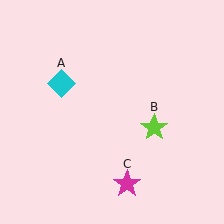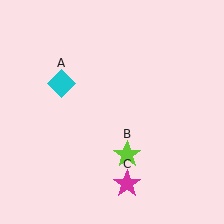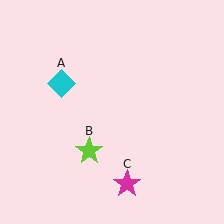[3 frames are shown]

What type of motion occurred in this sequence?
The lime star (object B) rotated clockwise around the center of the scene.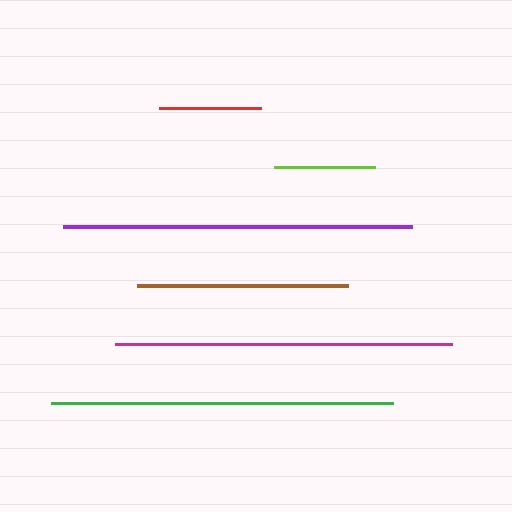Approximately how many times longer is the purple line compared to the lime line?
The purple line is approximately 3.5 times the length of the lime line.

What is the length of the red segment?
The red segment is approximately 101 pixels long.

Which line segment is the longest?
The purple line is the longest at approximately 349 pixels.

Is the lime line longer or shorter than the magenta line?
The magenta line is longer than the lime line.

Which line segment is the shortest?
The lime line is the shortest at approximately 101 pixels.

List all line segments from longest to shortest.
From longest to shortest: purple, green, magenta, brown, red, lime.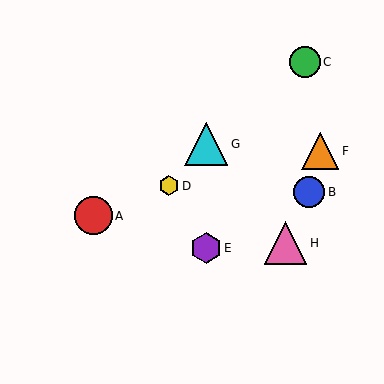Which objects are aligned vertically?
Objects E, G are aligned vertically.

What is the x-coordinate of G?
Object G is at x≈206.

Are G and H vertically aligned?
No, G is at x≈206 and H is at x≈286.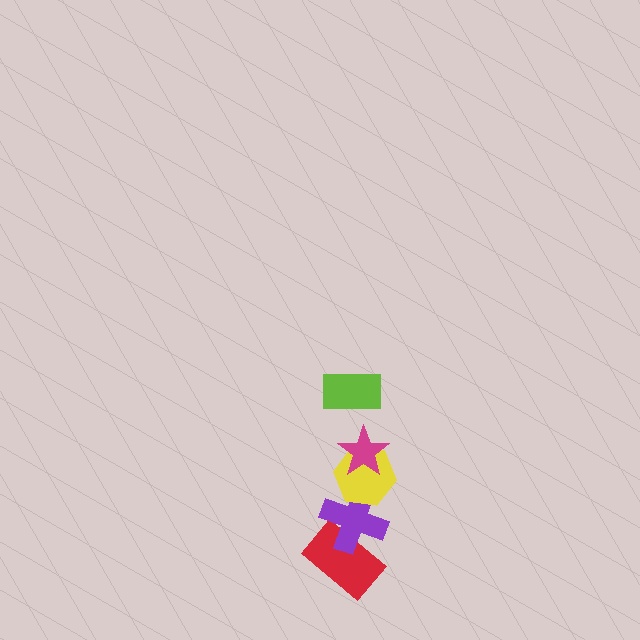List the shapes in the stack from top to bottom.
From top to bottom: the lime rectangle, the magenta star, the yellow hexagon, the purple cross, the red rectangle.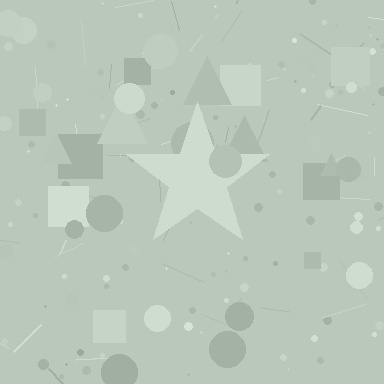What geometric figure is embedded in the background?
A star is embedded in the background.